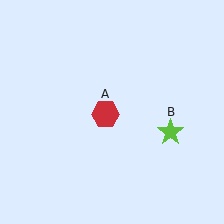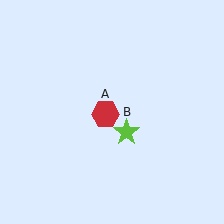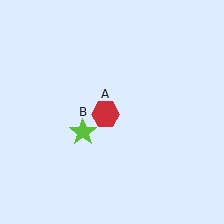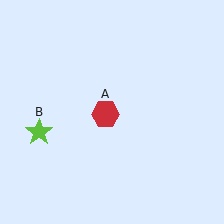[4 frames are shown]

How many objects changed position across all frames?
1 object changed position: lime star (object B).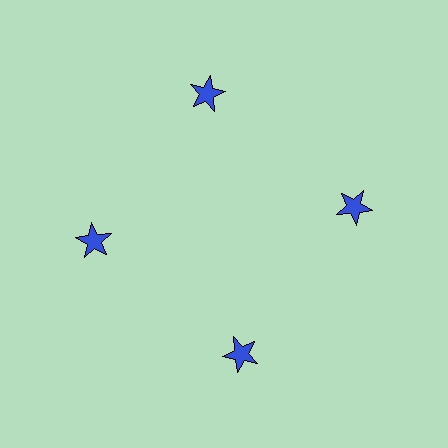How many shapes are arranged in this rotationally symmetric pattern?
There are 4 shapes, arranged in 4 groups of 1.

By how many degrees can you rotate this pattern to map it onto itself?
The pattern maps onto itself every 90 degrees of rotation.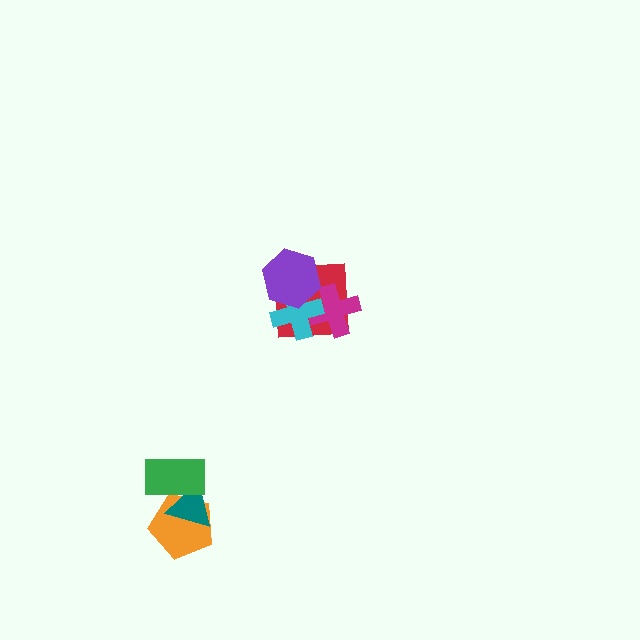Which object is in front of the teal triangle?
The green rectangle is in front of the teal triangle.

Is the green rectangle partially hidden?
No, no other shape covers it.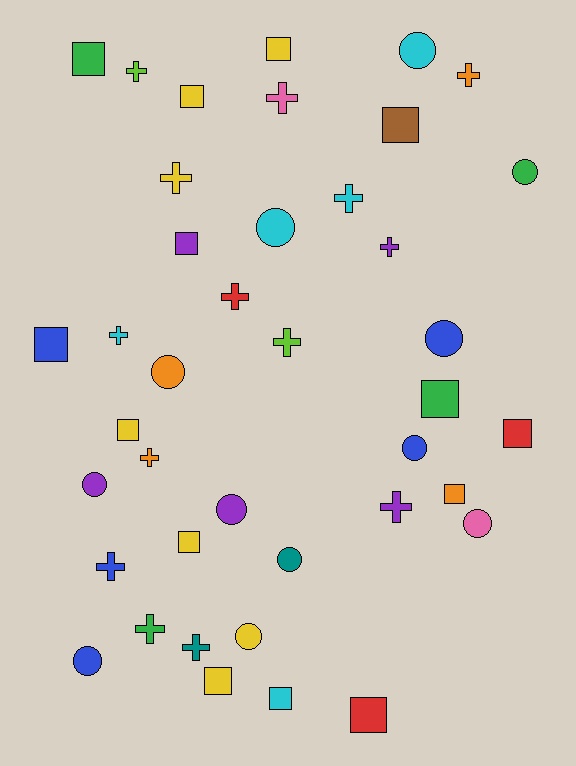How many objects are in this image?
There are 40 objects.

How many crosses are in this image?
There are 14 crosses.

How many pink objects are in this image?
There are 2 pink objects.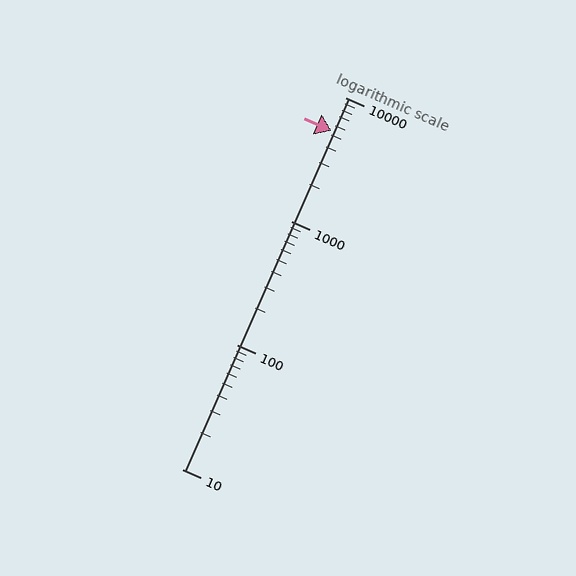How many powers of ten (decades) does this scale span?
The scale spans 3 decades, from 10 to 10000.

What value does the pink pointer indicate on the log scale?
The pointer indicates approximately 5400.